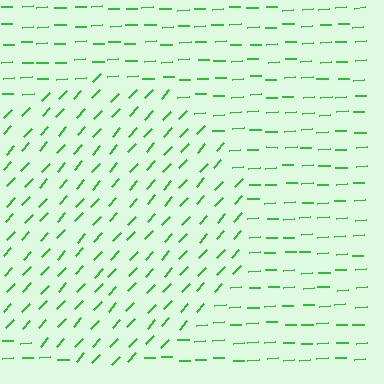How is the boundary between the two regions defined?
The boundary is defined purely by a change in line orientation (approximately 45 degrees difference). All lines are the same color and thickness.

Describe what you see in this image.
The image is filled with small green line segments. A circle region in the image has lines oriented differently from the surrounding lines, creating a visible texture boundary.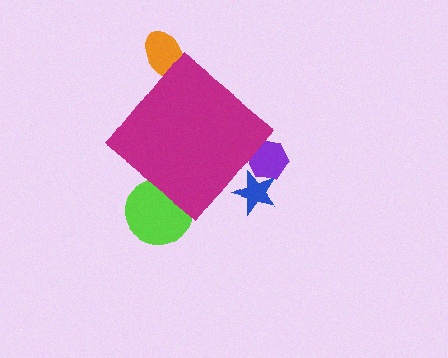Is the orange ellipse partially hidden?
Yes, the orange ellipse is partially hidden behind the magenta diamond.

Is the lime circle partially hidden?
Yes, the lime circle is partially hidden behind the magenta diamond.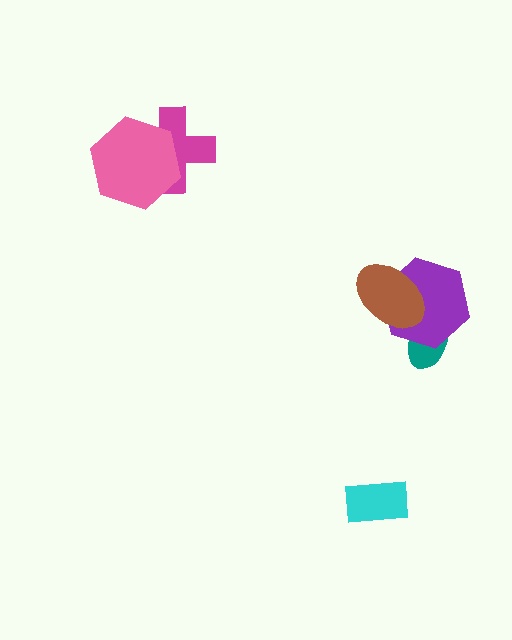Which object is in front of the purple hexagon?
The brown ellipse is in front of the purple hexagon.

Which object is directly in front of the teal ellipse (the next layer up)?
The purple hexagon is directly in front of the teal ellipse.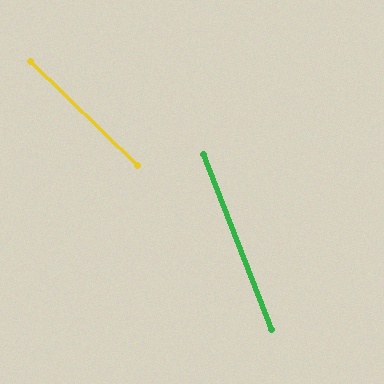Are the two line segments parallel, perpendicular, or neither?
Neither parallel nor perpendicular — they differ by about 24°.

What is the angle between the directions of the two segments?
Approximately 24 degrees.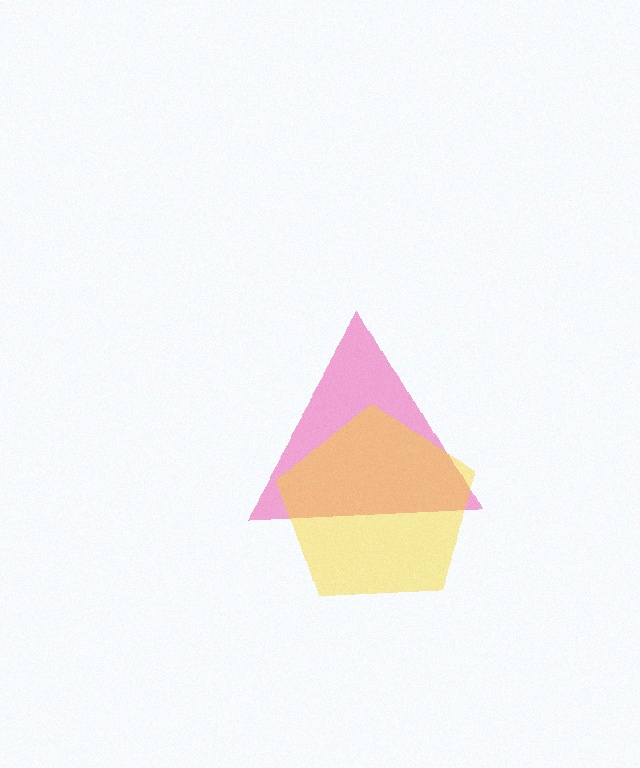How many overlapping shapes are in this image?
There are 2 overlapping shapes in the image.